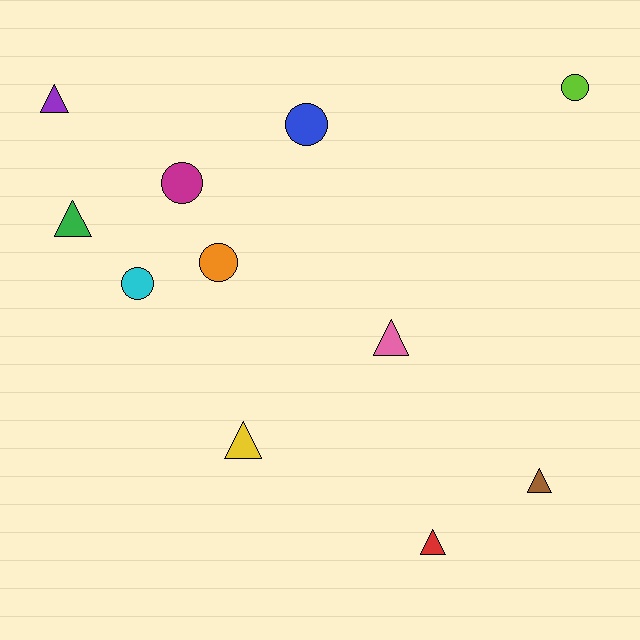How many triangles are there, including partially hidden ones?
There are 6 triangles.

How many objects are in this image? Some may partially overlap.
There are 11 objects.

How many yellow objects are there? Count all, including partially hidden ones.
There is 1 yellow object.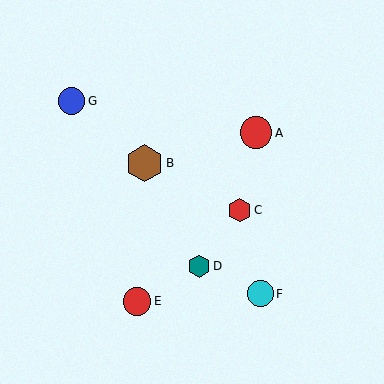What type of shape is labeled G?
Shape G is a blue circle.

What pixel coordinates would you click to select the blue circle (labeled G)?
Click at (71, 101) to select the blue circle G.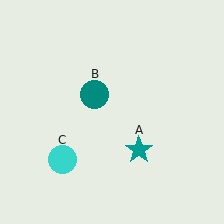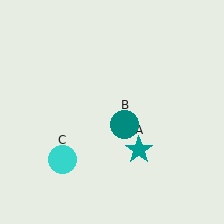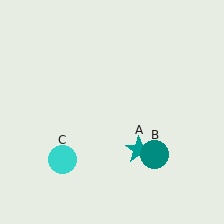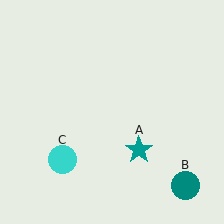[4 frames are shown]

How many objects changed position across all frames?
1 object changed position: teal circle (object B).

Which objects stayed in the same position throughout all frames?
Teal star (object A) and cyan circle (object C) remained stationary.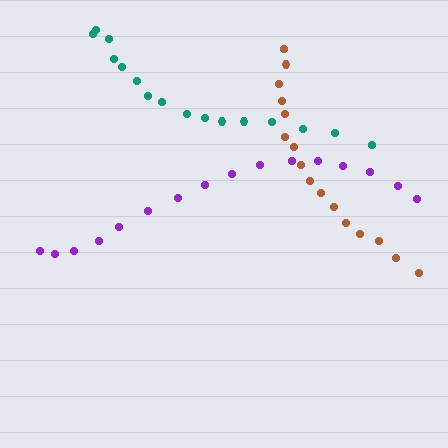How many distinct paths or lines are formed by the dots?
There are 3 distinct paths.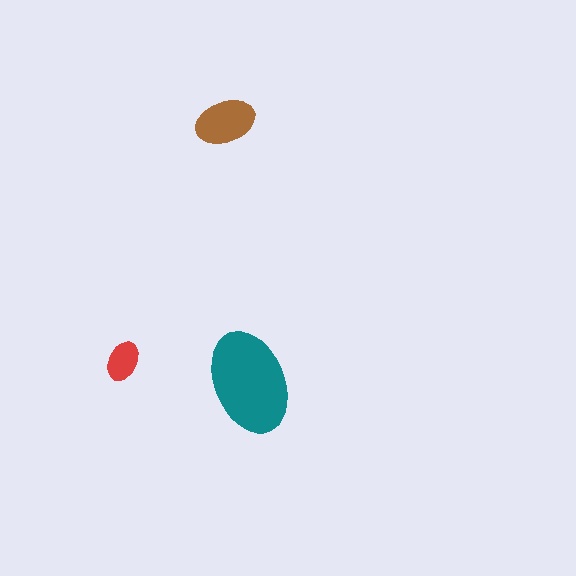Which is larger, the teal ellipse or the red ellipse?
The teal one.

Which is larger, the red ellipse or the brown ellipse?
The brown one.